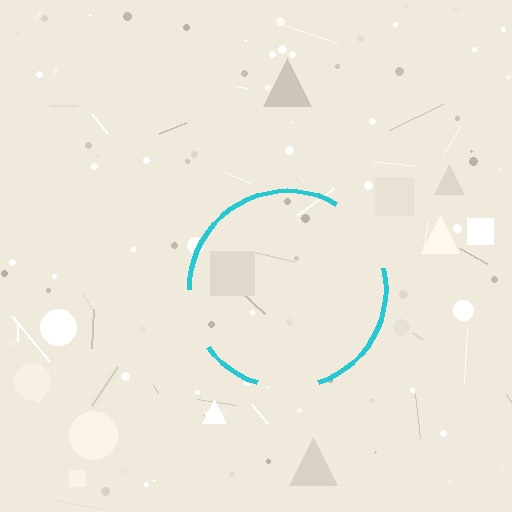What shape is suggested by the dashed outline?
The dashed outline suggests a circle.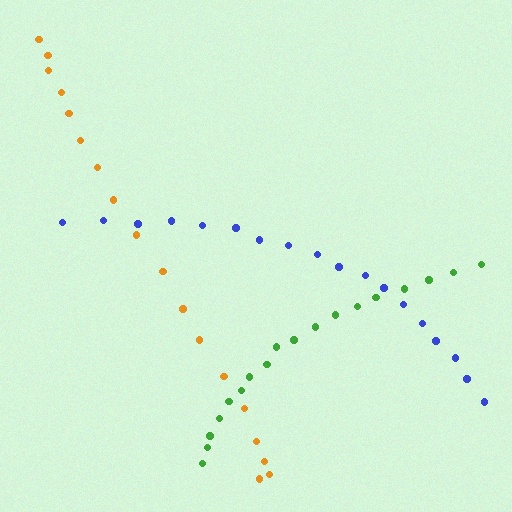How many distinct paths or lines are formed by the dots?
There are 3 distinct paths.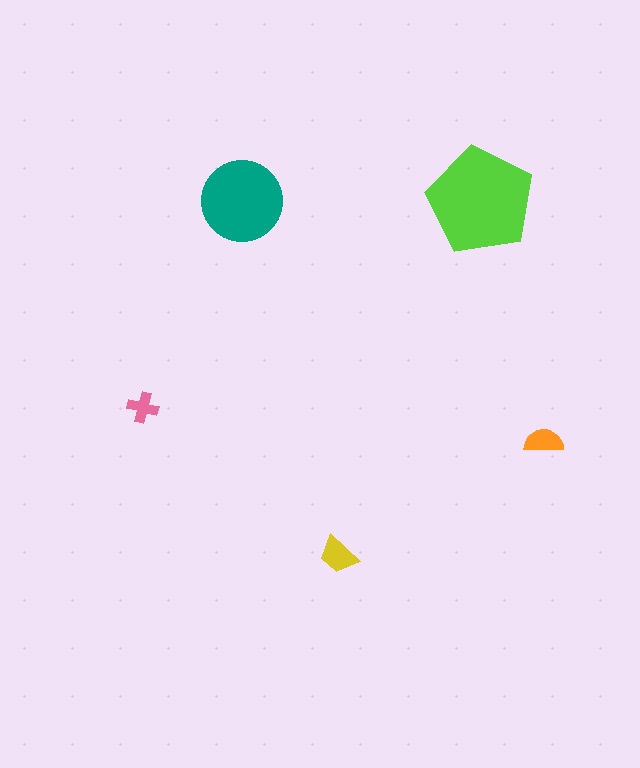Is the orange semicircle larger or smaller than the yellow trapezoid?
Smaller.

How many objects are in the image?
There are 5 objects in the image.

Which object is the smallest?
The pink cross.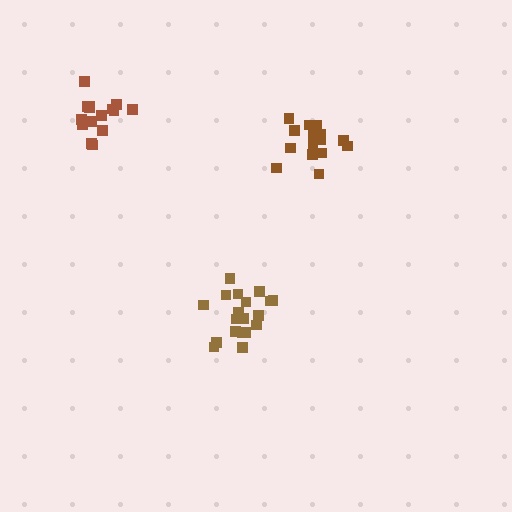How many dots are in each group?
Group 1: 15 dots, Group 2: 19 dots, Group 3: 15 dots (49 total).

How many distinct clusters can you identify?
There are 3 distinct clusters.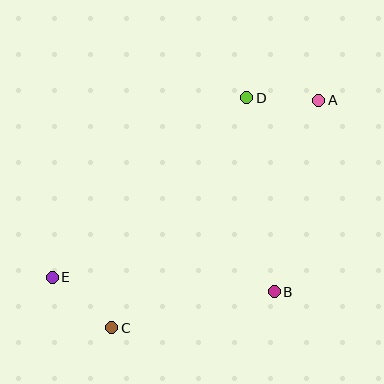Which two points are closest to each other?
Points A and D are closest to each other.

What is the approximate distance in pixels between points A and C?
The distance between A and C is approximately 307 pixels.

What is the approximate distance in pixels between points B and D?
The distance between B and D is approximately 196 pixels.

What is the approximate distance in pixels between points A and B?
The distance between A and B is approximately 197 pixels.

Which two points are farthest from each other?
Points A and E are farthest from each other.